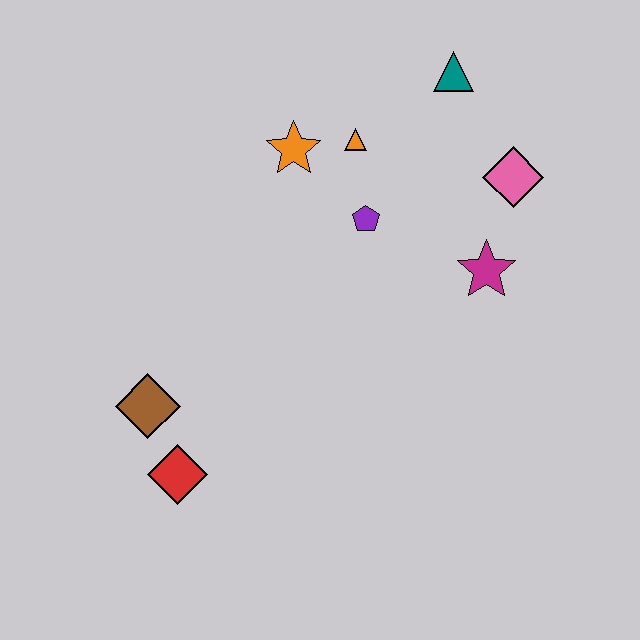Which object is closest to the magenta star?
The pink diamond is closest to the magenta star.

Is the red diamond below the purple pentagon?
Yes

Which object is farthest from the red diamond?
The teal triangle is farthest from the red diamond.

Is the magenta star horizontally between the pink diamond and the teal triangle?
Yes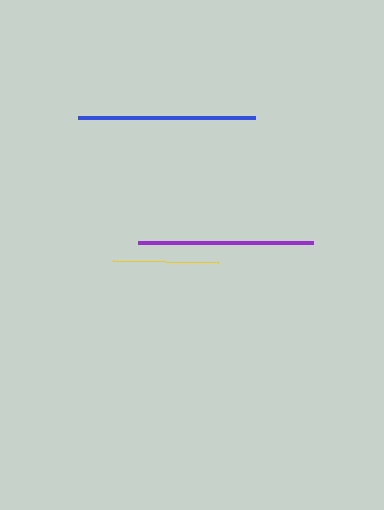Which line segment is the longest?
The blue line is the longest at approximately 177 pixels.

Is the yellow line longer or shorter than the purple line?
The purple line is longer than the yellow line.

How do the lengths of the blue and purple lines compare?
The blue and purple lines are approximately the same length.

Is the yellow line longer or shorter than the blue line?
The blue line is longer than the yellow line.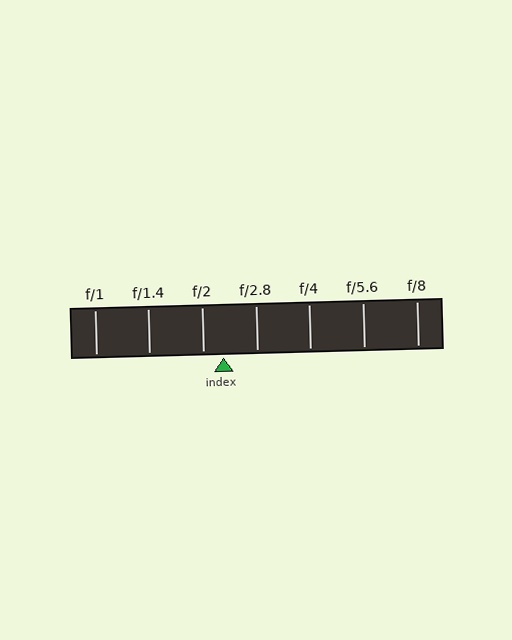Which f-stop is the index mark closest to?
The index mark is closest to f/2.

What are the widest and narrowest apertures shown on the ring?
The widest aperture shown is f/1 and the narrowest is f/8.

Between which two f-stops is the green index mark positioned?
The index mark is between f/2 and f/2.8.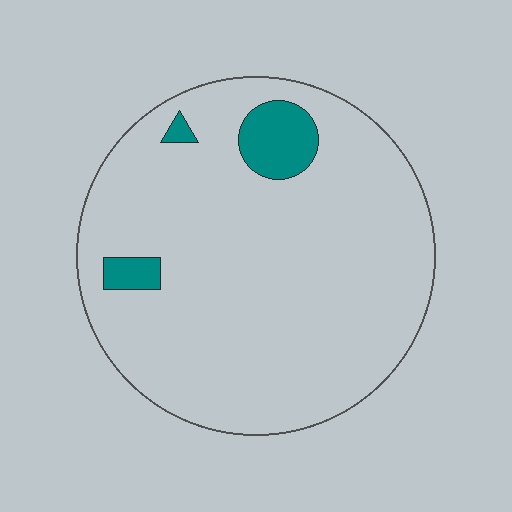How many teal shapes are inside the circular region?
3.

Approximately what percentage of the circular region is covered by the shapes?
Approximately 10%.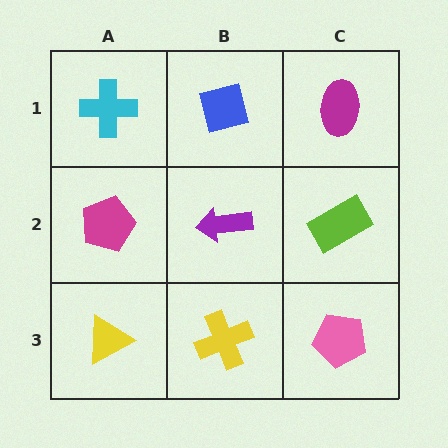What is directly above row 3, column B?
A purple arrow.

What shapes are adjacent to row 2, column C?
A magenta ellipse (row 1, column C), a pink pentagon (row 3, column C), a purple arrow (row 2, column B).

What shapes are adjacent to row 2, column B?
A blue square (row 1, column B), a yellow cross (row 3, column B), a magenta pentagon (row 2, column A), a lime rectangle (row 2, column C).